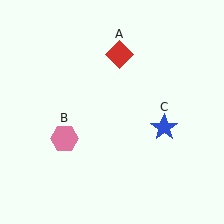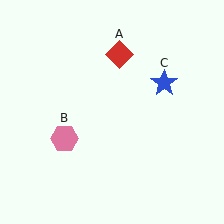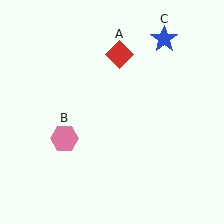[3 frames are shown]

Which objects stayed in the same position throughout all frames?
Red diamond (object A) and pink hexagon (object B) remained stationary.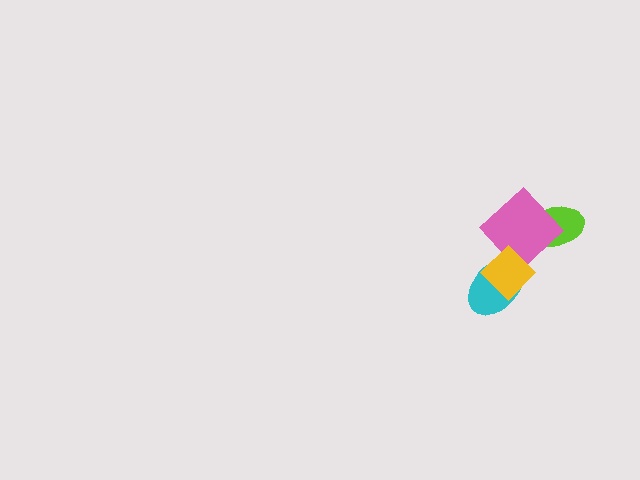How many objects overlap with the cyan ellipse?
2 objects overlap with the cyan ellipse.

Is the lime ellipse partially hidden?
Yes, it is partially covered by another shape.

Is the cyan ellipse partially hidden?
Yes, it is partially covered by another shape.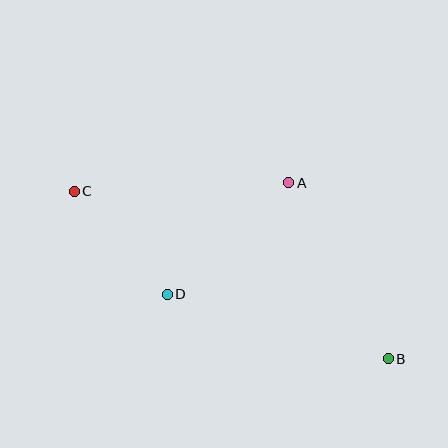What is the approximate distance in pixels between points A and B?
The distance between A and B is approximately 202 pixels.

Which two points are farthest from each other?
Points B and C are farthest from each other.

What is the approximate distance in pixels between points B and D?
The distance between B and D is approximately 230 pixels.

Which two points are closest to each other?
Points C and D are closest to each other.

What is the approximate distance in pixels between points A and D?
The distance between A and D is approximately 165 pixels.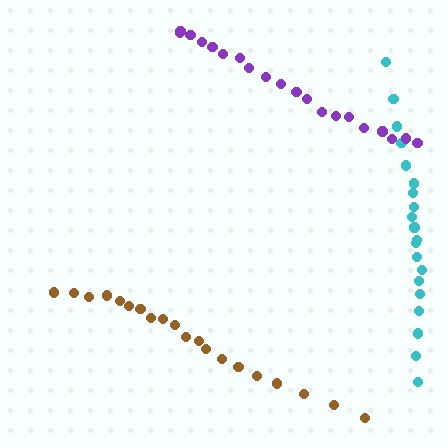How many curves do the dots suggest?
There are 3 distinct paths.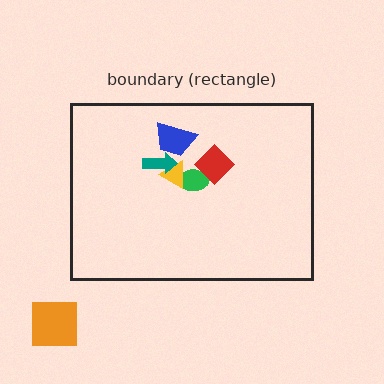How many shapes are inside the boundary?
5 inside, 1 outside.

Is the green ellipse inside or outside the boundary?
Inside.